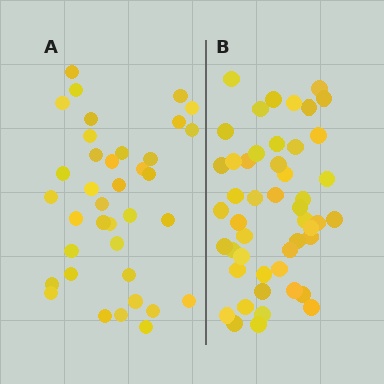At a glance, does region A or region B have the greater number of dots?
Region B (the right region) has more dots.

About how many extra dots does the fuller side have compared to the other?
Region B has roughly 12 or so more dots than region A.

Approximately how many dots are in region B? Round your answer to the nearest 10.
About 50 dots. (The exact count is 48, which rounds to 50.)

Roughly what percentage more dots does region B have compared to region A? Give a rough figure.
About 30% more.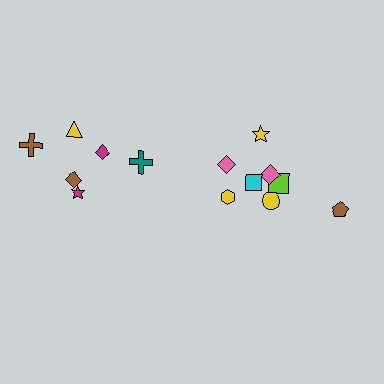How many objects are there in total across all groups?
There are 14 objects.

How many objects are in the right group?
There are 8 objects.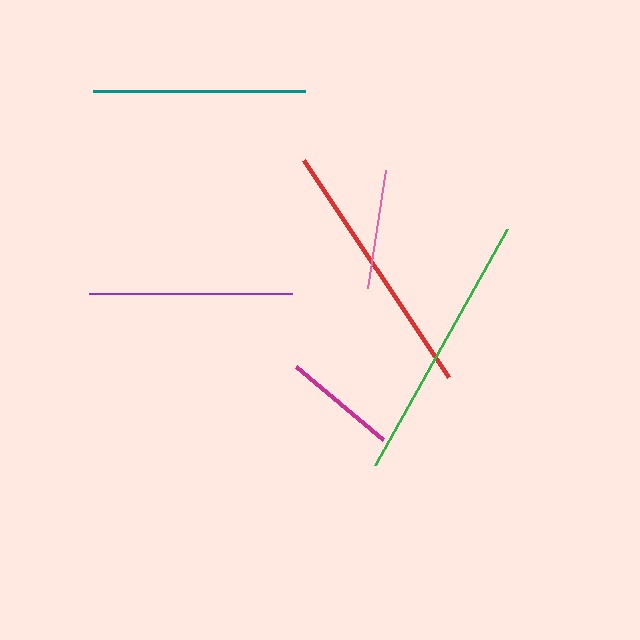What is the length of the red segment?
The red segment is approximately 261 pixels long.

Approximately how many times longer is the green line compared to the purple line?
The green line is approximately 1.3 times the length of the purple line.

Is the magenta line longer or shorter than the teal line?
The teal line is longer than the magenta line.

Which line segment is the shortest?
The magenta line is the shortest at approximately 114 pixels.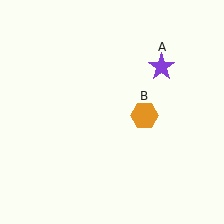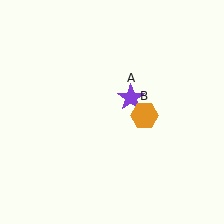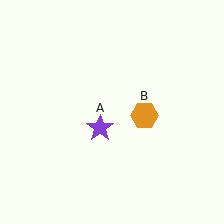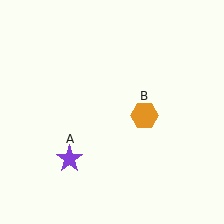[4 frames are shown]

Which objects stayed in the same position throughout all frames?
Orange hexagon (object B) remained stationary.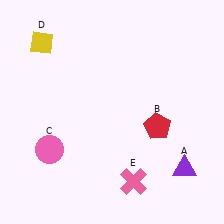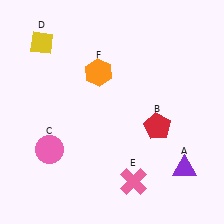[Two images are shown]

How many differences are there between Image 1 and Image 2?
There is 1 difference between the two images.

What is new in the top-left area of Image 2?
An orange hexagon (F) was added in the top-left area of Image 2.